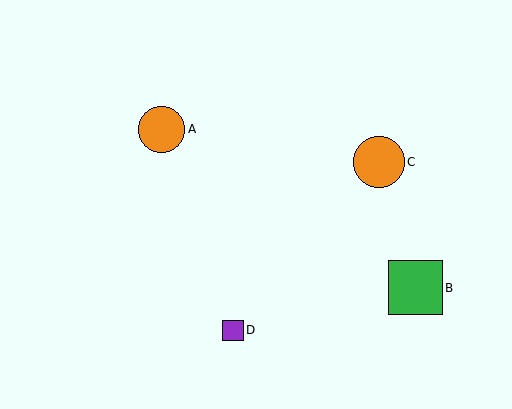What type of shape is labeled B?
Shape B is a green square.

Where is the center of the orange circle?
The center of the orange circle is at (162, 129).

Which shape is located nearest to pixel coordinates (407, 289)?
The green square (labeled B) at (415, 288) is nearest to that location.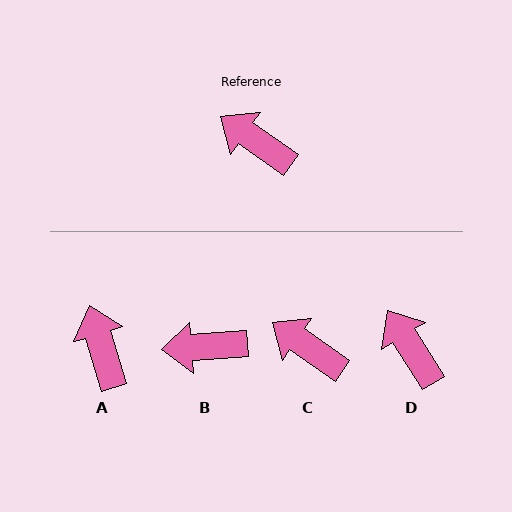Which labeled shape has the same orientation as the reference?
C.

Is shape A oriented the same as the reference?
No, it is off by about 38 degrees.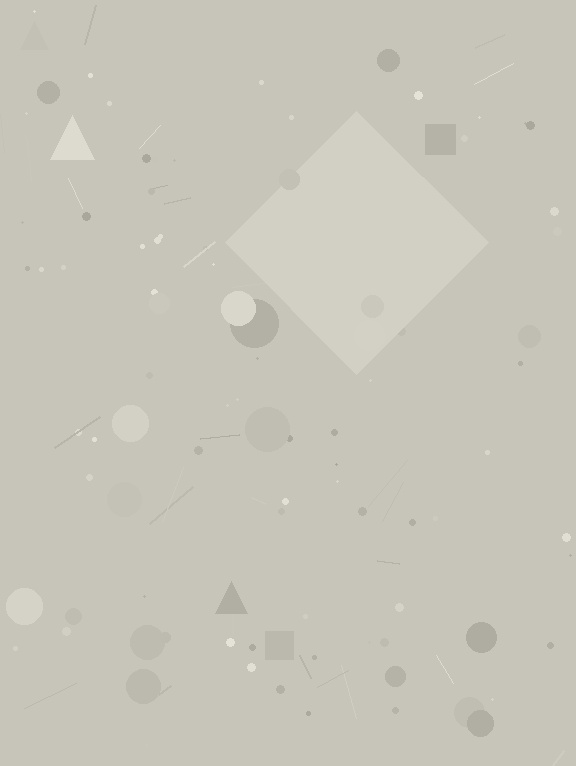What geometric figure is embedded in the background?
A diamond is embedded in the background.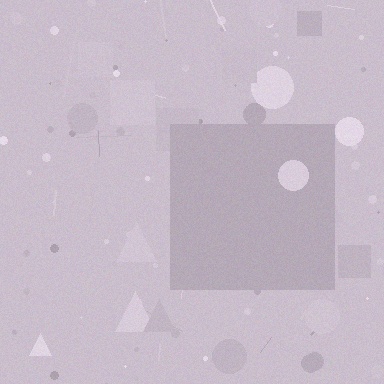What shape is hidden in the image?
A square is hidden in the image.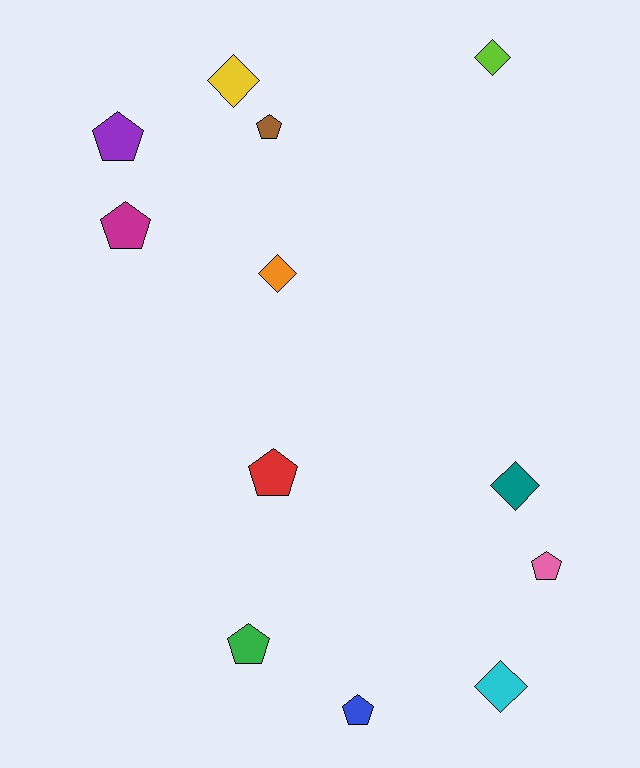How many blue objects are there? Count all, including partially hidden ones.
There is 1 blue object.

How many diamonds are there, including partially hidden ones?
There are 5 diamonds.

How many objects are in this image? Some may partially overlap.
There are 12 objects.